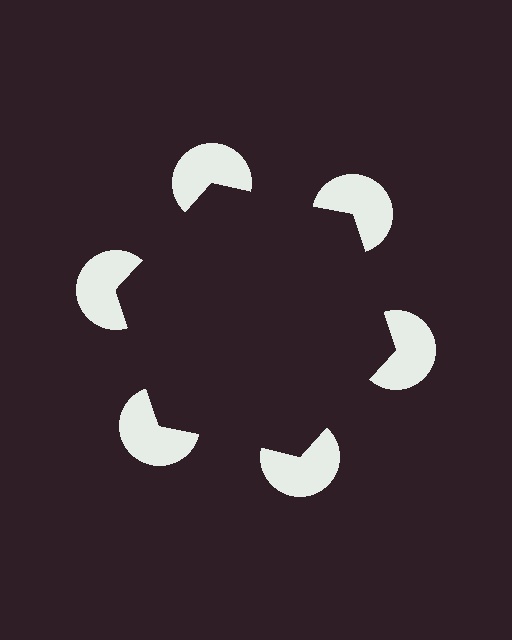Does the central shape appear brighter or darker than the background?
It typically appears slightly darker than the background, even though no actual brightness change is drawn.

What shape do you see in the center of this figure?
An illusory hexagon — its edges are inferred from the aligned wedge cuts in the pac-man discs, not physically drawn.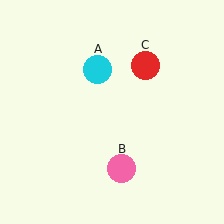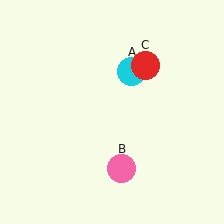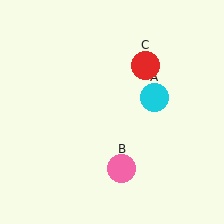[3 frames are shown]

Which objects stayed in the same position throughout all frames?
Pink circle (object B) and red circle (object C) remained stationary.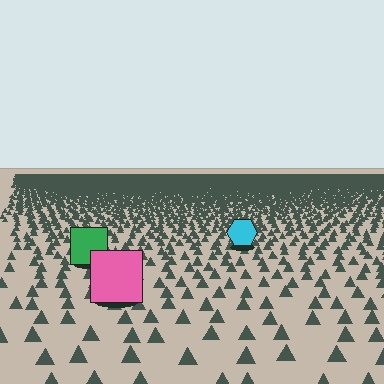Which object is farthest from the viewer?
The cyan hexagon is farthest from the viewer. It appears smaller and the ground texture around it is denser.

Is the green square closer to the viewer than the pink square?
No. The pink square is closer — you can tell from the texture gradient: the ground texture is coarser near it.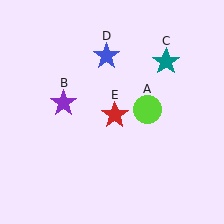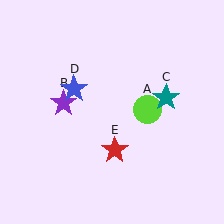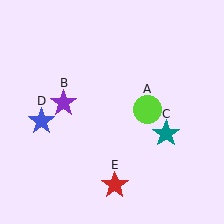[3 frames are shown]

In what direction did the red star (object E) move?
The red star (object E) moved down.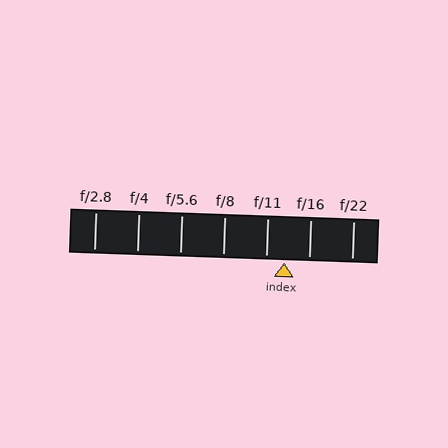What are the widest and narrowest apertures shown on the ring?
The widest aperture shown is f/2.8 and the narrowest is f/22.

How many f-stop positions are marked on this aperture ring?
There are 7 f-stop positions marked.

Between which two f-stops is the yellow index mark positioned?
The index mark is between f/11 and f/16.